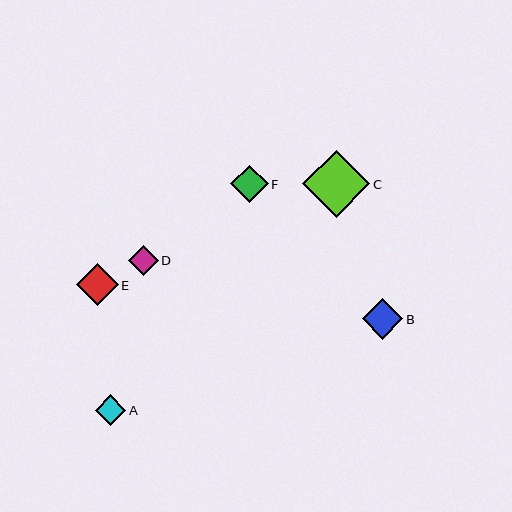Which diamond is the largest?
Diamond C is the largest with a size of approximately 67 pixels.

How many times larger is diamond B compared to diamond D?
Diamond B is approximately 1.4 times the size of diamond D.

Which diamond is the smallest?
Diamond D is the smallest with a size of approximately 29 pixels.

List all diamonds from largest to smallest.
From largest to smallest: C, E, B, F, A, D.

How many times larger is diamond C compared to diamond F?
Diamond C is approximately 1.8 times the size of diamond F.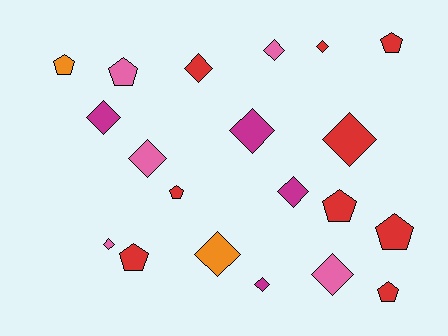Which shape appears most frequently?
Diamond, with 12 objects.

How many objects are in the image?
There are 20 objects.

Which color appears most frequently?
Red, with 9 objects.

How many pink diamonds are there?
There are 4 pink diamonds.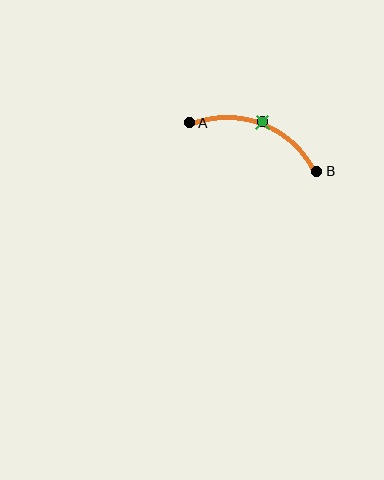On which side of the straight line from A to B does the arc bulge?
The arc bulges above the straight line connecting A and B.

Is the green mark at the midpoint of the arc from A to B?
Yes. The green mark lies on the arc at equal arc-length from both A and B — it is the arc midpoint.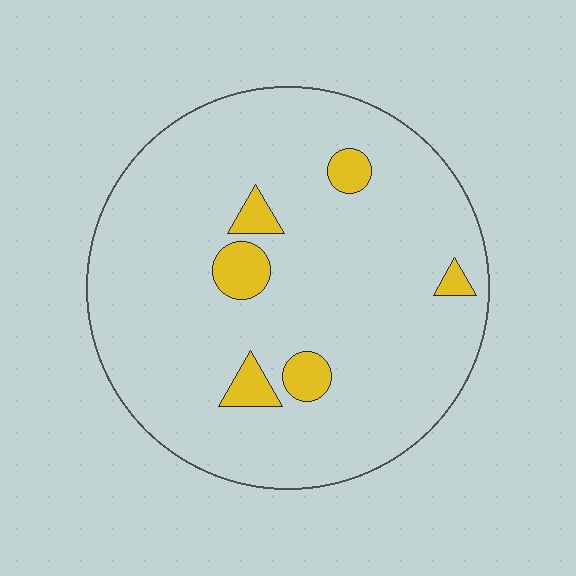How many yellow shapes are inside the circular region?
6.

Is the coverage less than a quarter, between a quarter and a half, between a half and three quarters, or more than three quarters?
Less than a quarter.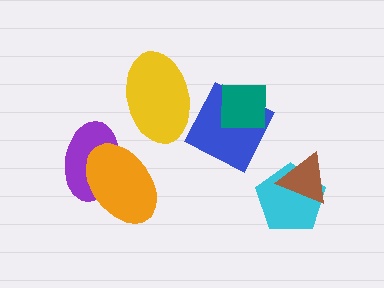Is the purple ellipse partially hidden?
Yes, it is partially covered by another shape.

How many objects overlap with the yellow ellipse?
0 objects overlap with the yellow ellipse.